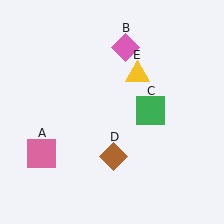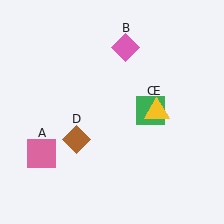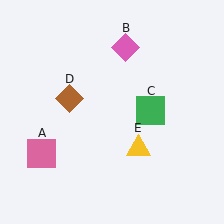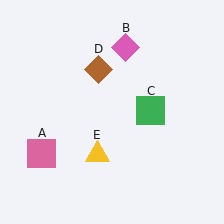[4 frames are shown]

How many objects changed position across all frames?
2 objects changed position: brown diamond (object D), yellow triangle (object E).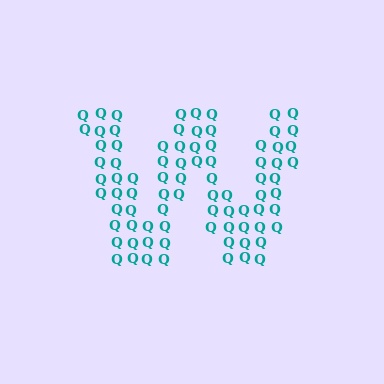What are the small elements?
The small elements are letter Q's.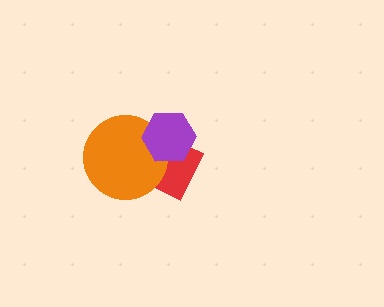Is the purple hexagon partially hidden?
No, no other shape covers it.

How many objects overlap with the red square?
2 objects overlap with the red square.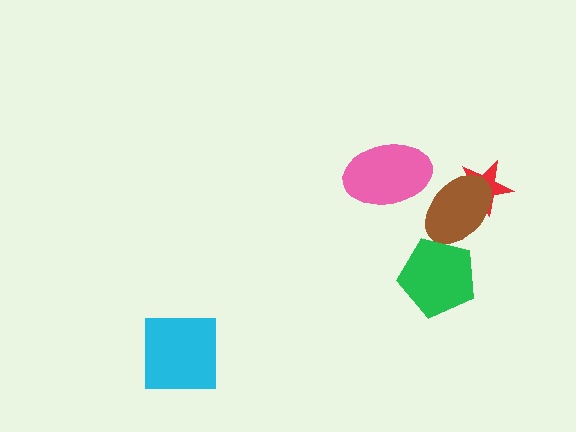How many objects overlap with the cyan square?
0 objects overlap with the cyan square.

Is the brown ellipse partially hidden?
Yes, it is partially covered by another shape.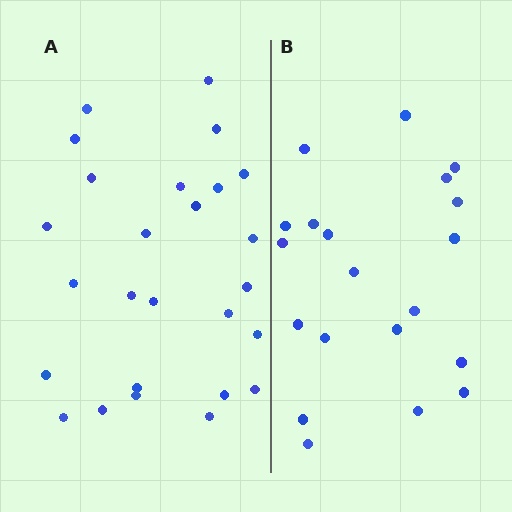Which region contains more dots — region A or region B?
Region A (the left region) has more dots.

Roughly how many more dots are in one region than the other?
Region A has about 6 more dots than region B.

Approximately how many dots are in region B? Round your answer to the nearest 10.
About 20 dots.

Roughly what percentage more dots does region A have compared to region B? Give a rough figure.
About 30% more.